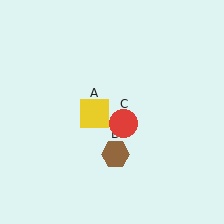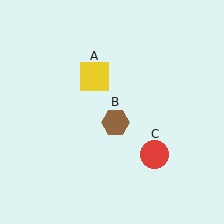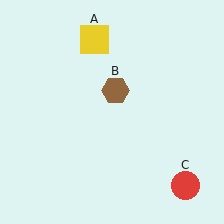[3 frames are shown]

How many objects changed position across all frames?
3 objects changed position: yellow square (object A), brown hexagon (object B), red circle (object C).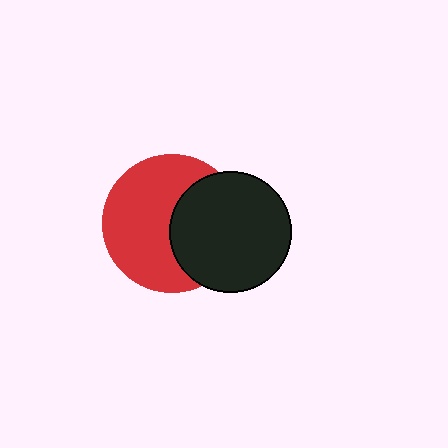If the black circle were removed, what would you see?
You would see the complete red circle.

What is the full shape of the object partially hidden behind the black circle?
The partially hidden object is a red circle.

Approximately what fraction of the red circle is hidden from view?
Roughly 39% of the red circle is hidden behind the black circle.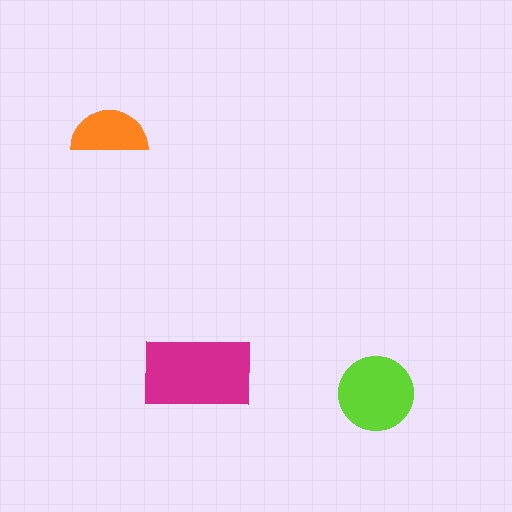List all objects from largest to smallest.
The magenta rectangle, the lime circle, the orange semicircle.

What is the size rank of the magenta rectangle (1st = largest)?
1st.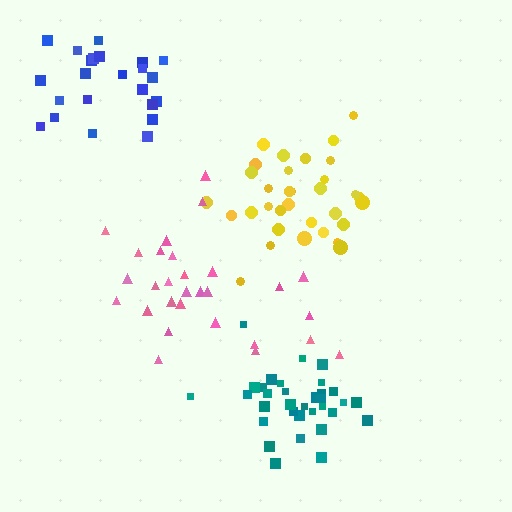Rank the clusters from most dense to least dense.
yellow, teal, pink, blue.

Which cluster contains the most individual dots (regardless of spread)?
Teal (35).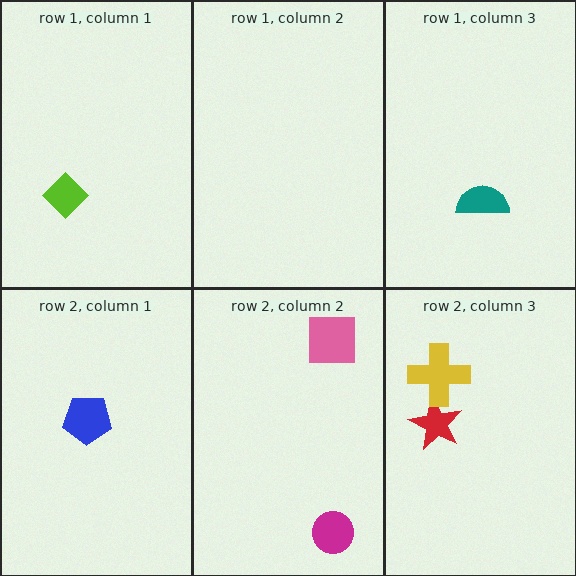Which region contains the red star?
The row 2, column 3 region.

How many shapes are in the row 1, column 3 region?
1.